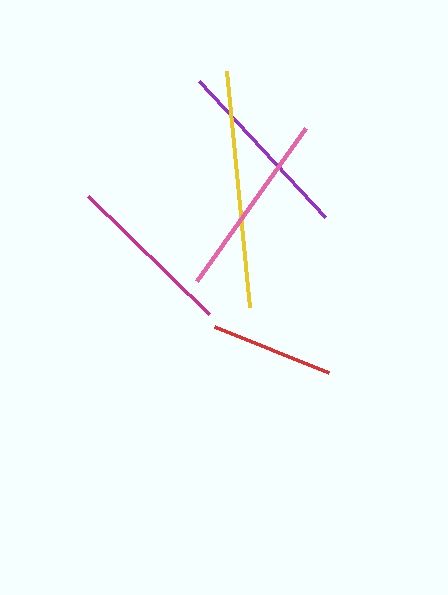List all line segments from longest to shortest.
From longest to shortest: yellow, pink, purple, magenta, red.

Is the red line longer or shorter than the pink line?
The pink line is longer than the red line.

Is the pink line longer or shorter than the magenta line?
The pink line is longer than the magenta line.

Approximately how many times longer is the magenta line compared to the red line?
The magenta line is approximately 1.4 times the length of the red line.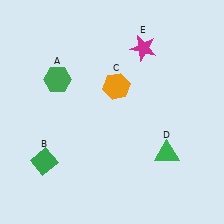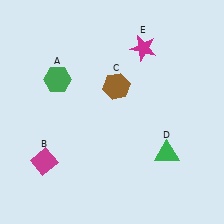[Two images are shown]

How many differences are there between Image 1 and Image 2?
There are 2 differences between the two images.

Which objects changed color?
B changed from green to magenta. C changed from orange to brown.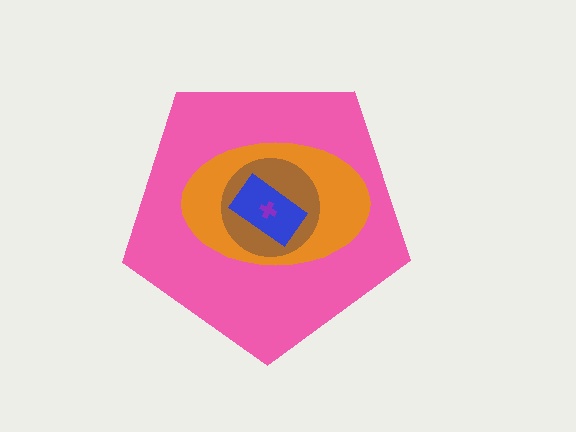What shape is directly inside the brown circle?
The blue rectangle.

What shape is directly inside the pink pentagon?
The orange ellipse.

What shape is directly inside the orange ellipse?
The brown circle.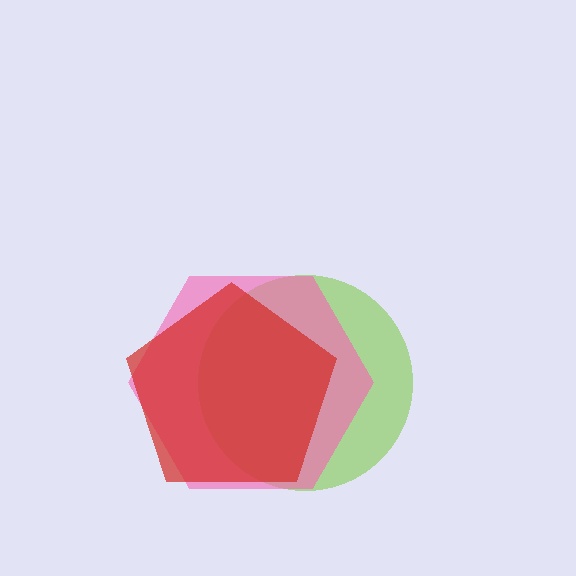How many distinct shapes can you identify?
There are 3 distinct shapes: a lime circle, a pink hexagon, a red pentagon.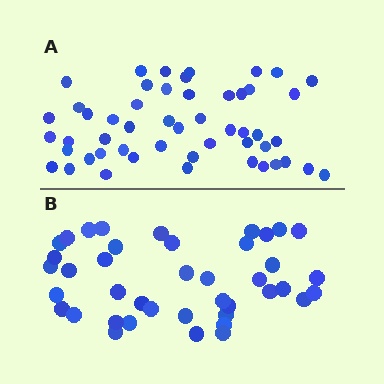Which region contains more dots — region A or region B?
Region A (the top region) has more dots.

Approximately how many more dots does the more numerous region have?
Region A has roughly 10 or so more dots than region B.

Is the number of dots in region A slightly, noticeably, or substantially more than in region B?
Region A has only slightly more — the two regions are fairly close. The ratio is roughly 1.2 to 1.